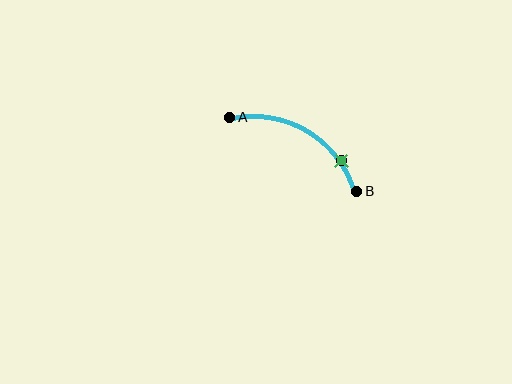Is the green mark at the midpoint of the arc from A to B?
No. The green mark lies on the arc but is closer to endpoint B. The arc midpoint would be at the point on the curve equidistant along the arc from both A and B.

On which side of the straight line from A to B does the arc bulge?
The arc bulges above the straight line connecting A and B.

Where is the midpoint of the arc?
The arc midpoint is the point on the curve farthest from the straight line joining A and B. It sits above that line.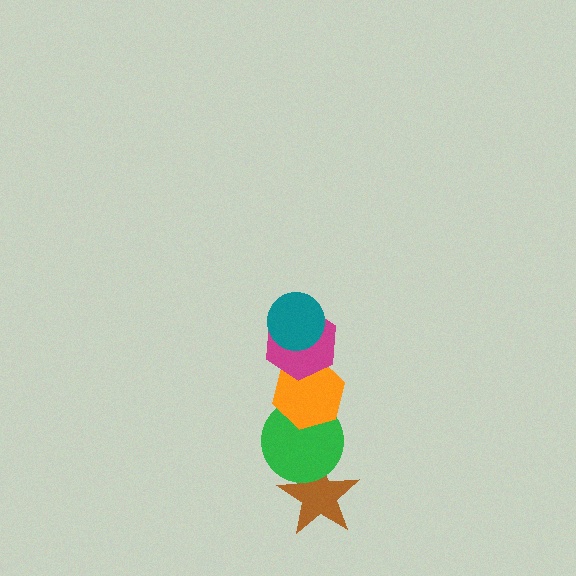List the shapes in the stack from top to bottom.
From top to bottom: the teal circle, the magenta hexagon, the orange hexagon, the green circle, the brown star.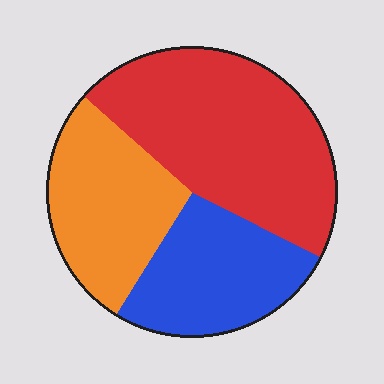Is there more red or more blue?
Red.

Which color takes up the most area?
Red, at roughly 45%.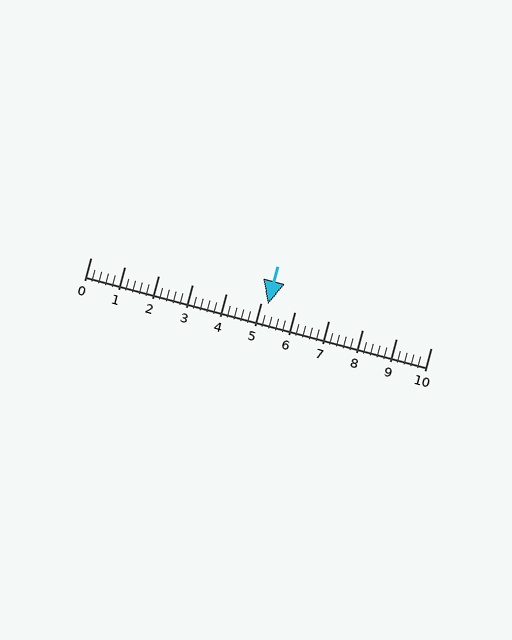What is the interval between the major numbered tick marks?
The major tick marks are spaced 1 units apart.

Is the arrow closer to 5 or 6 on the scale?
The arrow is closer to 5.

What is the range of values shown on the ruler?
The ruler shows values from 0 to 10.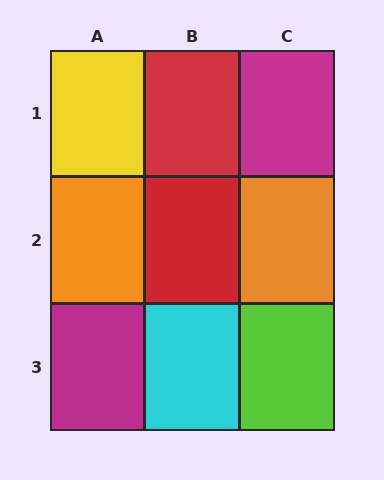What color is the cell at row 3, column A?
Magenta.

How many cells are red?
2 cells are red.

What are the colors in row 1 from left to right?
Yellow, red, magenta.